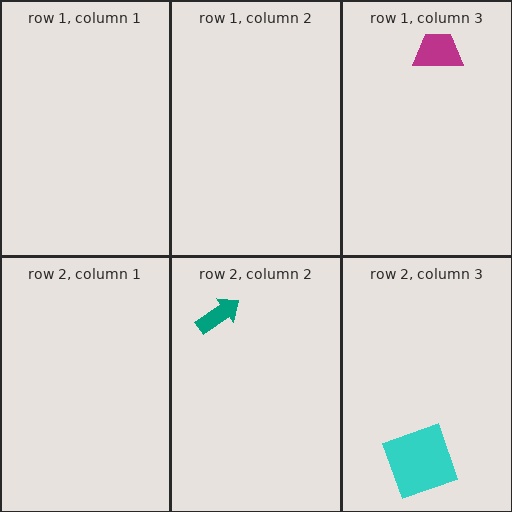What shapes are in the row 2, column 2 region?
The teal arrow.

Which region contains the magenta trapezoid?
The row 1, column 3 region.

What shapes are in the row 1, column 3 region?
The magenta trapezoid.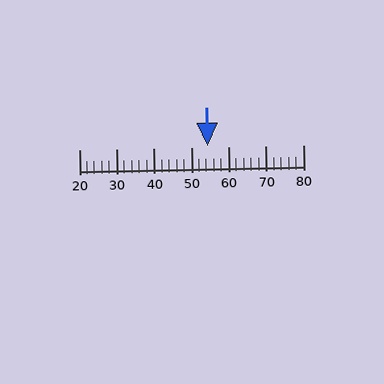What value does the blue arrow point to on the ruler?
The blue arrow points to approximately 54.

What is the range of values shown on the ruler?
The ruler shows values from 20 to 80.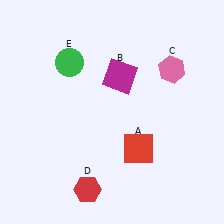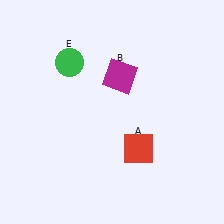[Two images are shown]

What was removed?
The red hexagon (D), the pink hexagon (C) were removed in Image 2.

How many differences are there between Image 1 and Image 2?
There are 2 differences between the two images.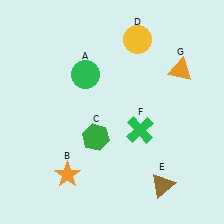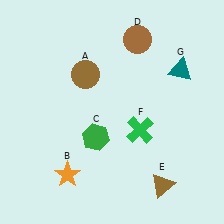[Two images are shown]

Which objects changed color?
A changed from green to brown. D changed from yellow to brown. G changed from orange to teal.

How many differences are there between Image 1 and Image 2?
There are 3 differences between the two images.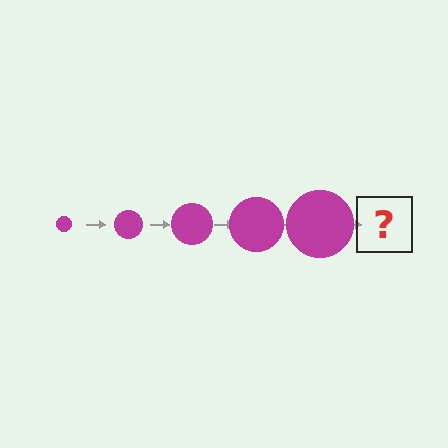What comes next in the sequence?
The next element should be a magenta circle, larger than the previous one.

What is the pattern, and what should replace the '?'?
The pattern is that the circle gets progressively larger each step. The '?' should be a magenta circle, larger than the previous one.